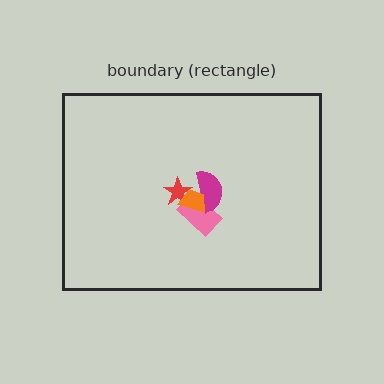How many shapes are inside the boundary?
4 inside, 0 outside.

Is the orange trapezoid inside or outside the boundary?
Inside.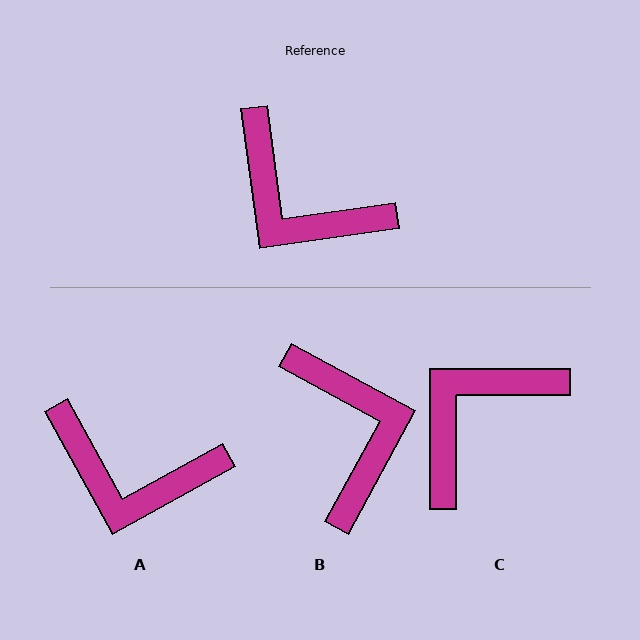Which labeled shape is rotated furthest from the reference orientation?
B, about 144 degrees away.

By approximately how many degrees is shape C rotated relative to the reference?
Approximately 98 degrees clockwise.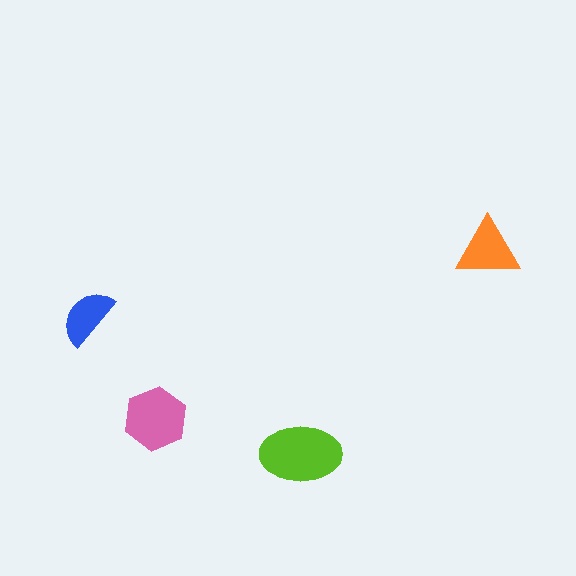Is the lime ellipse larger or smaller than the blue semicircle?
Larger.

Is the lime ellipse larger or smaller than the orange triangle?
Larger.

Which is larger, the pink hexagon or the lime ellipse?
The lime ellipse.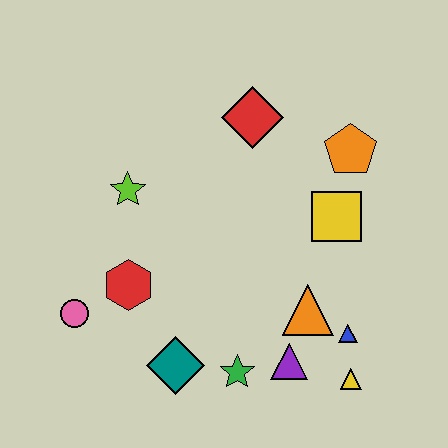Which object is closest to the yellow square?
The orange pentagon is closest to the yellow square.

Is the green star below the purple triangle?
Yes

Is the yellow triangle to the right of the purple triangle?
Yes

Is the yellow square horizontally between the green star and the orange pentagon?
Yes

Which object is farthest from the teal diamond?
The orange pentagon is farthest from the teal diamond.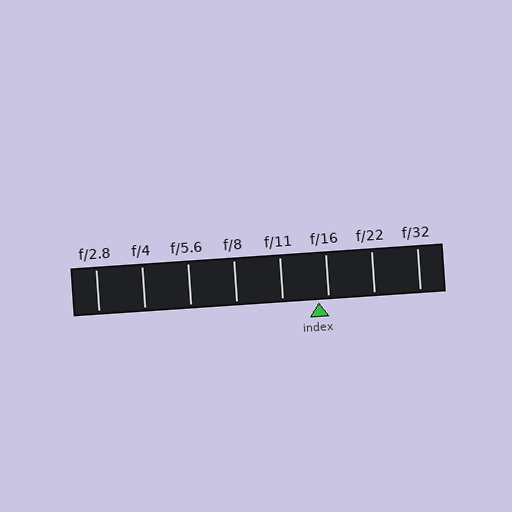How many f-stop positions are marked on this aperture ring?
There are 8 f-stop positions marked.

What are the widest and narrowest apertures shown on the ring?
The widest aperture shown is f/2.8 and the narrowest is f/32.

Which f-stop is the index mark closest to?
The index mark is closest to f/16.